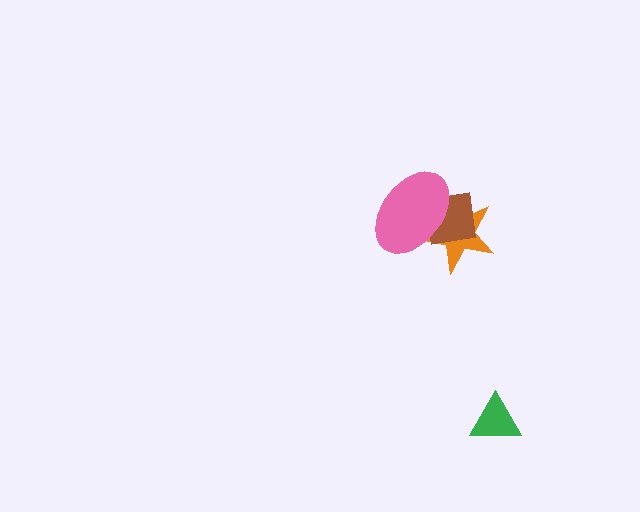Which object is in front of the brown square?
The pink ellipse is in front of the brown square.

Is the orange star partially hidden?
Yes, it is partially covered by another shape.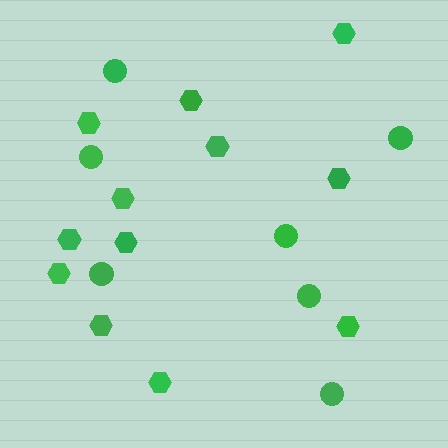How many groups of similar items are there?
There are 2 groups: one group of hexagons (12) and one group of circles (7).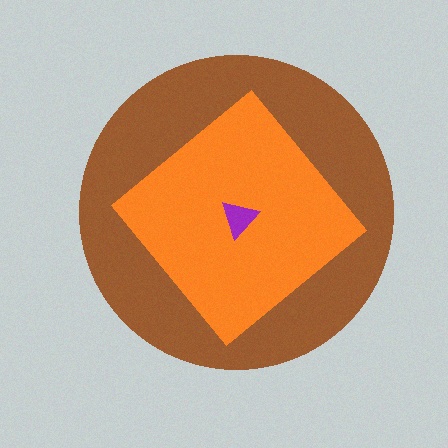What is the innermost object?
The purple triangle.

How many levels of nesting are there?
3.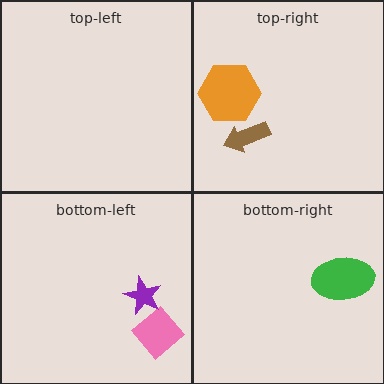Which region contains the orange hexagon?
The top-right region.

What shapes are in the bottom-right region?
The green ellipse.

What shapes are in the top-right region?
The brown arrow, the orange hexagon.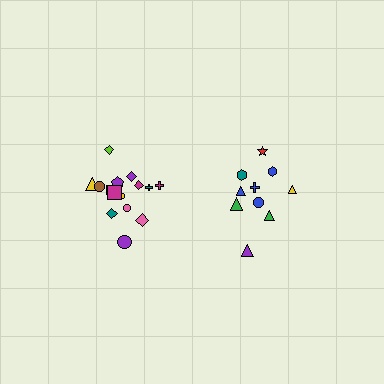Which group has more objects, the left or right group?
The left group.